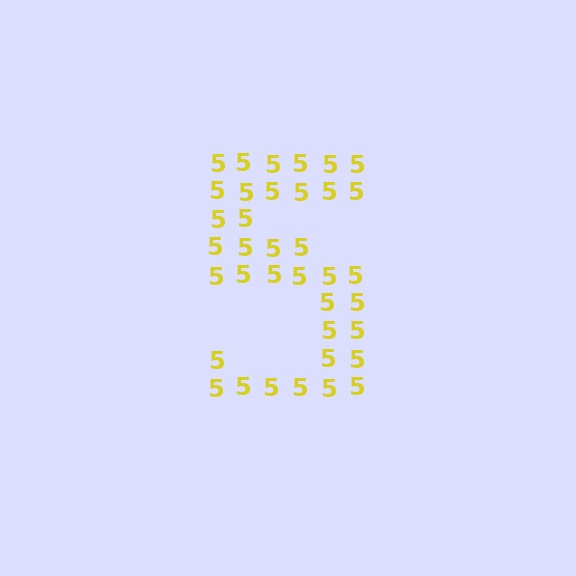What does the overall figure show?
The overall figure shows the digit 5.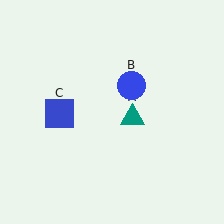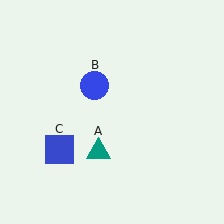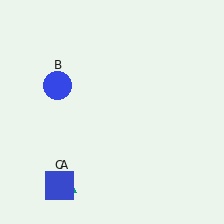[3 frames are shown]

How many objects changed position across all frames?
3 objects changed position: teal triangle (object A), blue circle (object B), blue square (object C).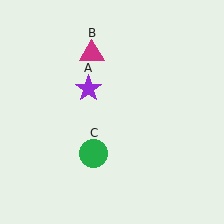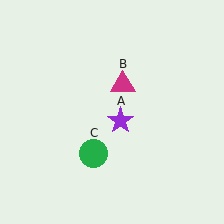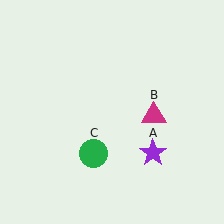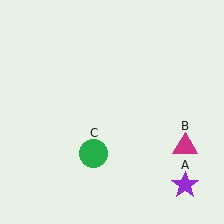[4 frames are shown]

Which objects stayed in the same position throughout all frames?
Green circle (object C) remained stationary.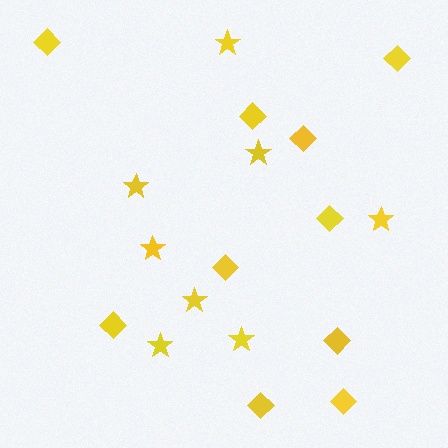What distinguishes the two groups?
There are 2 groups: one group of diamonds (10) and one group of stars (8).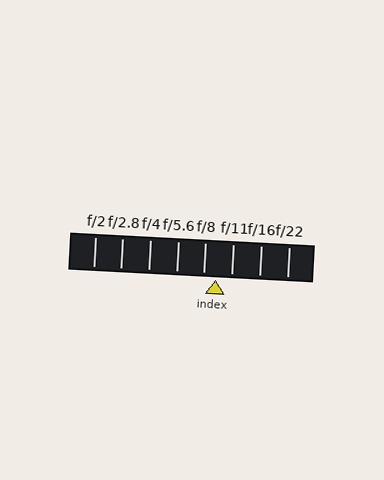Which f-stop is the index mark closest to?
The index mark is closest to f/8.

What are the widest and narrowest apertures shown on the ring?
The widest aperture shown is f/2 and the narrowest is f/22.